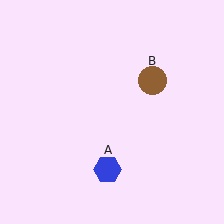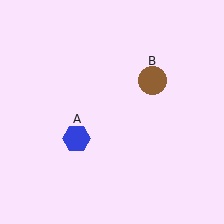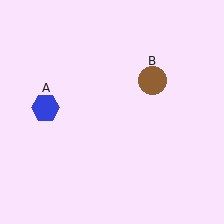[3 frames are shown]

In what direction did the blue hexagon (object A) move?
The blue hexagon (object A) moved up and to the left.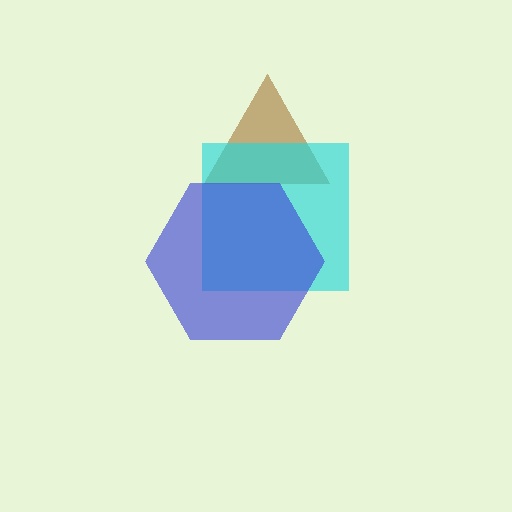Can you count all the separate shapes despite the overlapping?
Yes, there are 3 separate shapes.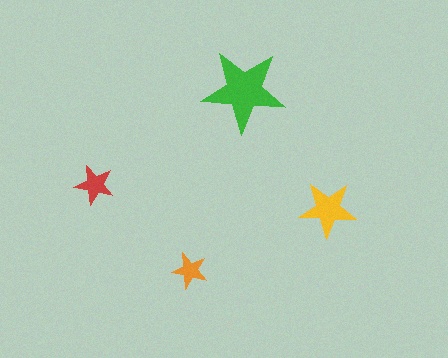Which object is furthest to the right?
The yellow star is rightmost.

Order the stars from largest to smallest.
the green one, the yellow one, the red one, the orange one.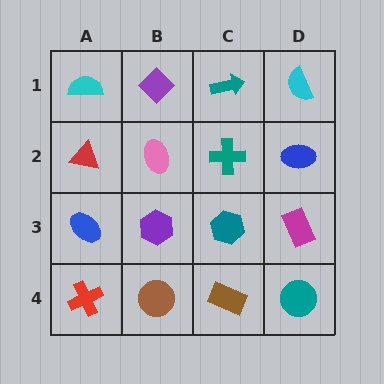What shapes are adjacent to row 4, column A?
A blue ellipse (row 3, column A), a brown circle (row 4, column B).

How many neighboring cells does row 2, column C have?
4.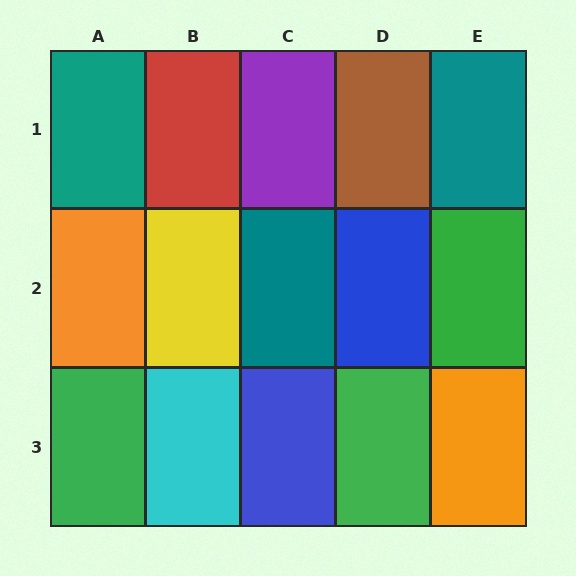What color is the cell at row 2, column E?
Green.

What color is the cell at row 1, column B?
Red.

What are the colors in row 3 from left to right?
Green, cyan, blue, green, orange.